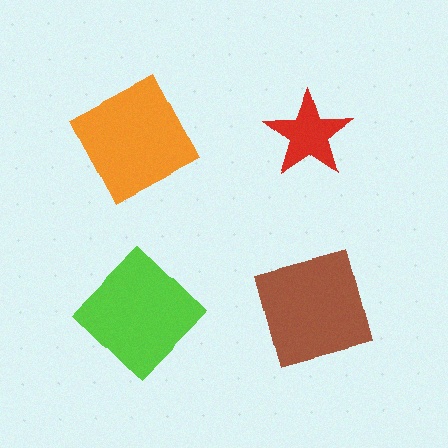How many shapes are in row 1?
2 shapes.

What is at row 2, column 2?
A brown square.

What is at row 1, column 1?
An orange square.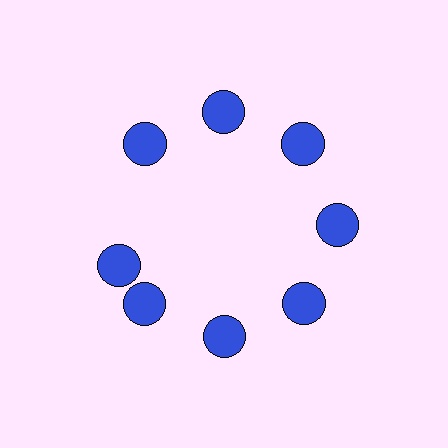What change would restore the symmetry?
The symmetry would be restored by rotating it back into even spacing with its neighbors so that all 8 circles sit at equal angles and equal distance from the center.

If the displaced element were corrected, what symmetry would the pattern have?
It would have 8-fold rotational symmetry — the pattern would map onto itself every 45 degrees.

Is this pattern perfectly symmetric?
No. The 8 blue circles are arranged in a ring, but one element near the 9 o'clock position is rotated out of alignment along the ring, breaking the 8-fold rotational symmetry.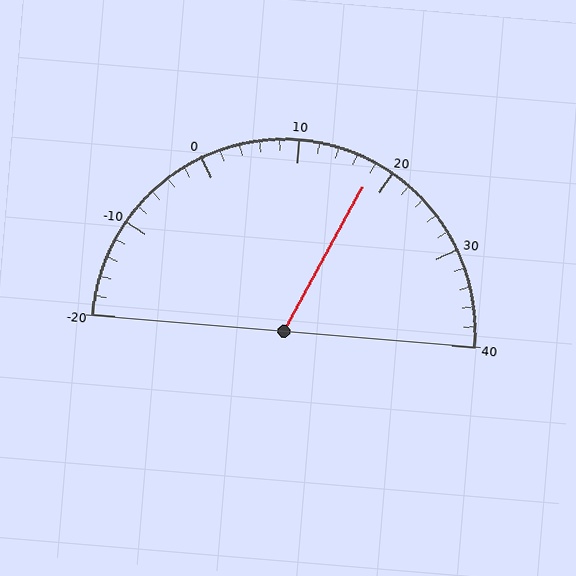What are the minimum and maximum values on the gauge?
The gauge ranges from -20 to 40.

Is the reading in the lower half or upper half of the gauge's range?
The reading is in the upper half of the range (-20 to 40).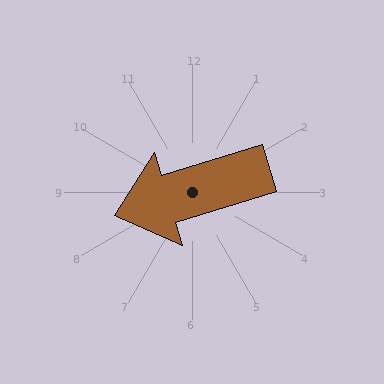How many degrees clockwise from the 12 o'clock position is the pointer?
Approximately 253 degrees.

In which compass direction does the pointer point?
West.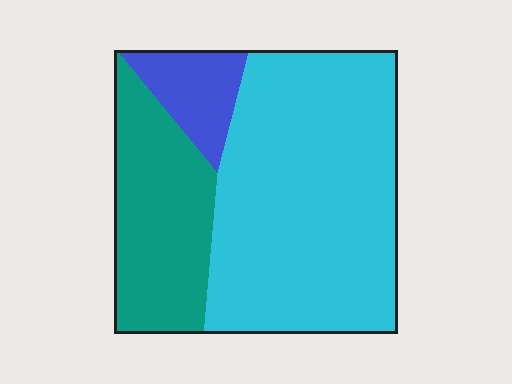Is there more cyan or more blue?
Cyan.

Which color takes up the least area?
Blue, at roughly 10%.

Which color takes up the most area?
Cyan, at roughly 65%.